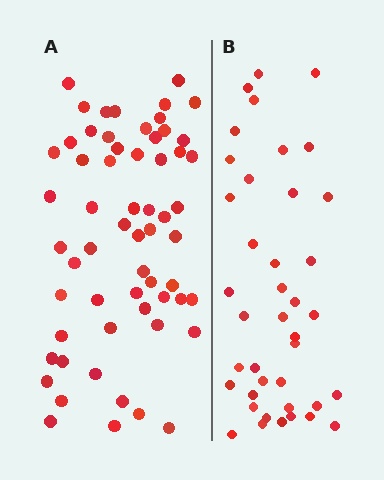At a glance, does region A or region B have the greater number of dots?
Region A (the left region) has more dots.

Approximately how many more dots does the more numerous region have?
Region A has approximately 20 more dots than region B.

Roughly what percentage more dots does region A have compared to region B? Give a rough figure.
About 50% more.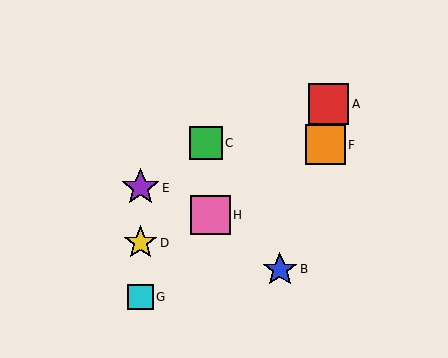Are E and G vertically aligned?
Yes, both are at x≈141.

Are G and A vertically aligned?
No, G is at x≈141 and A is at x≈329.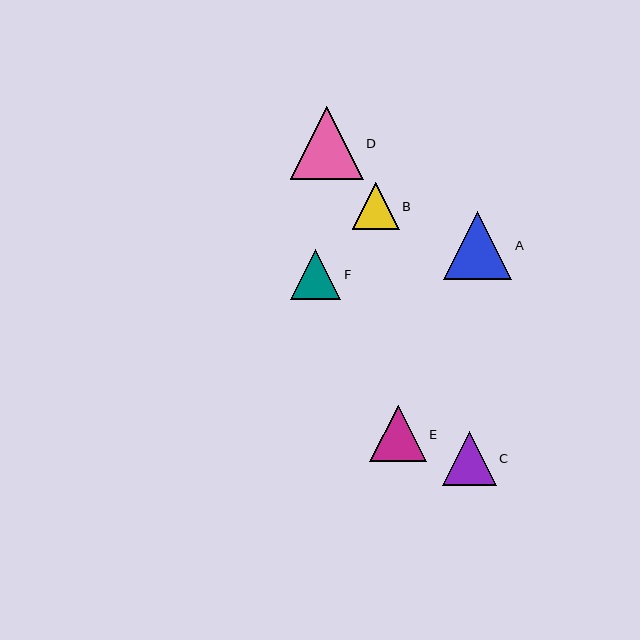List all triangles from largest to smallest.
From largest to smallest: D, A, E, C, F, B.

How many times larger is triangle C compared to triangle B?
Triangle C is approximately 1.1 times the size of triangle B.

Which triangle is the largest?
Triangle D is the largest with a size of approximately 73 pixels.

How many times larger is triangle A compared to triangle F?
Triangle A is approximately 1.4 times the size of triangle F.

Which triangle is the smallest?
Triangle B is the smallest with a size of approximately 47 pixels.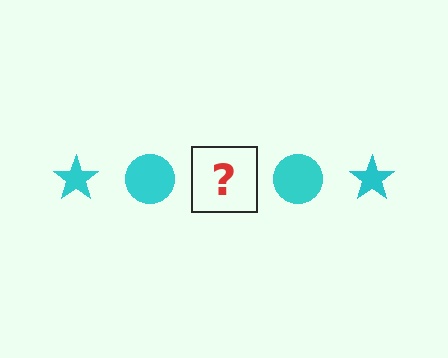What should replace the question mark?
The question mark should be replaced with a cyan star.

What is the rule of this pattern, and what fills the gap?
The rule is that the pattern cycles through star, circle shapes in cyan. The gap should be filled with a cyan star.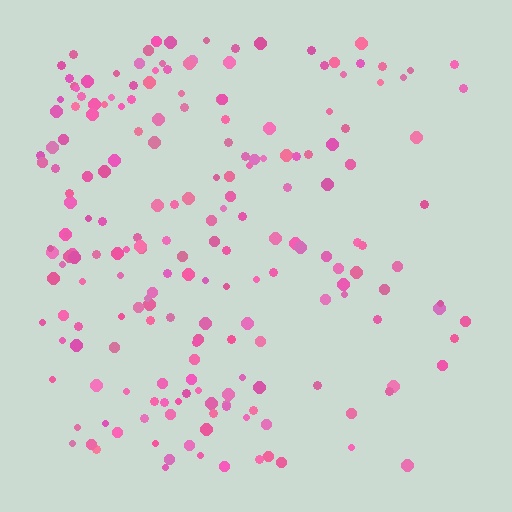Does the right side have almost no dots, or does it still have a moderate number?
Still a moderate number, just noticeably fewer than the left.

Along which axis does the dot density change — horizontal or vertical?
Horizontal.